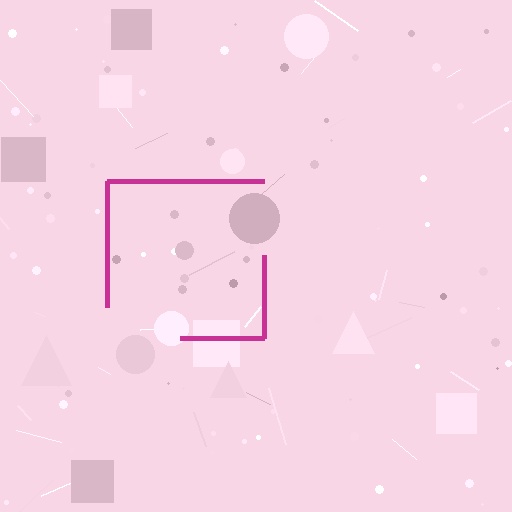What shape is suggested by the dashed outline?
The dashed outline suggests a square.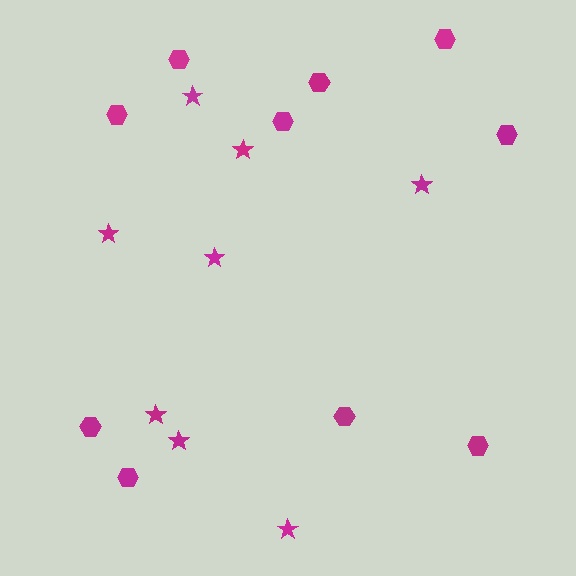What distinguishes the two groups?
There are 2 groups: one group of hexagons (10) and one group of stars (8).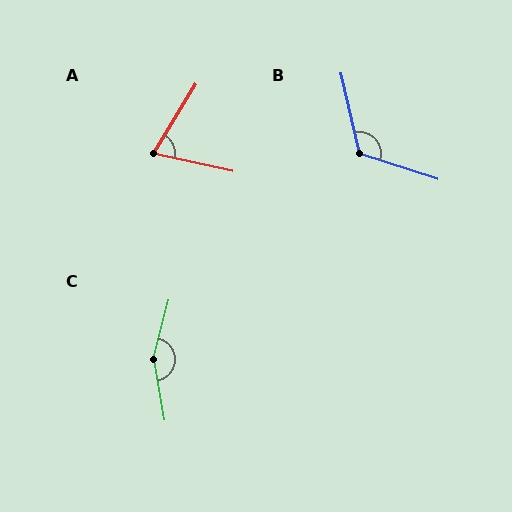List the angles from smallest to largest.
A (71°), B (121°), C (156°).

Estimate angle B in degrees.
Approximately 121 degrees.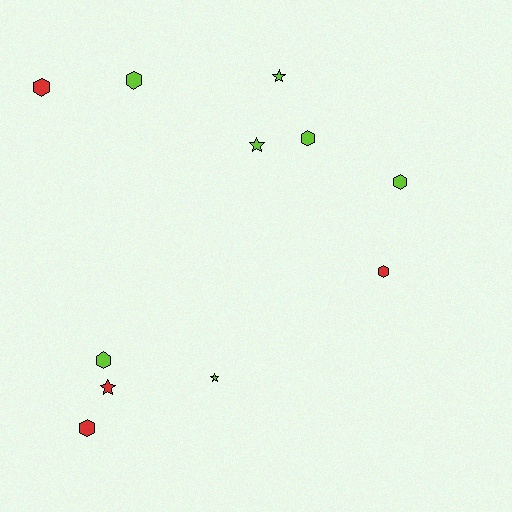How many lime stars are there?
There are 3 lime stars.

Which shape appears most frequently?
Hexagon, with 7 objects.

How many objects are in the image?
There are 11 objects.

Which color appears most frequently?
Lime, with 7 objects.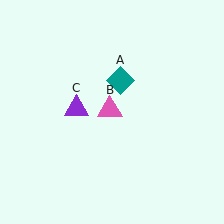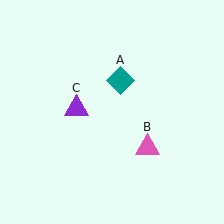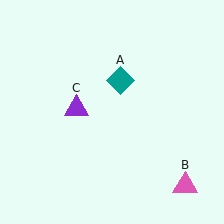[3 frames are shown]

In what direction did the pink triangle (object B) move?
The pink triangle (object B) moved down and to the right.